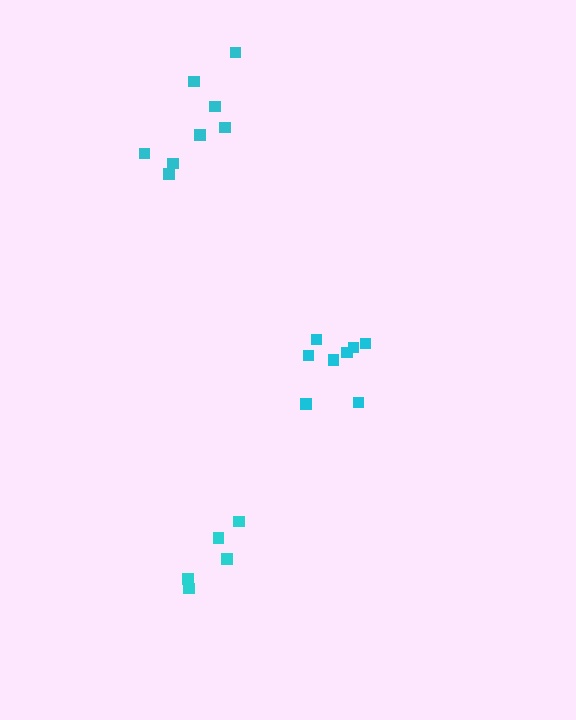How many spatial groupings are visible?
There are 3 spatial groupings.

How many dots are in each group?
Group 1: 8 dots, Group 2: 5 dots, Group 3: 8 dots (21 total).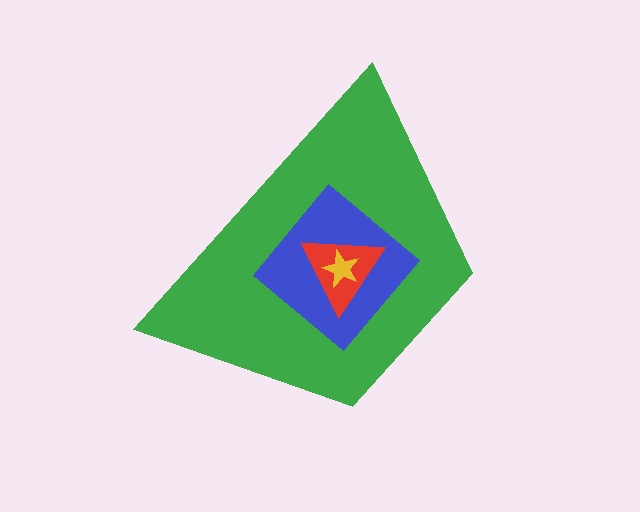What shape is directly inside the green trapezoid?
The blue diamond.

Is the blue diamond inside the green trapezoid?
Yes.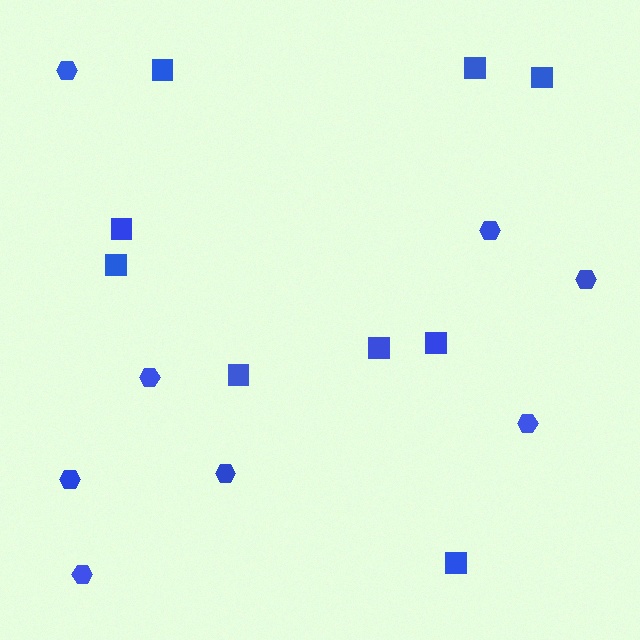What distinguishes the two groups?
There are 2 groups: one group of hexagons (8) and one group of squares (9).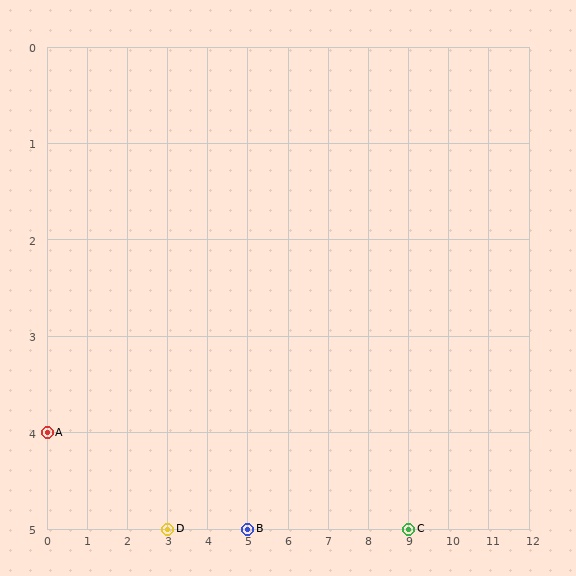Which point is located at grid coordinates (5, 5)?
Point B is at (5, 5).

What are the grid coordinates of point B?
Point B is at grid coordinates (5, 5).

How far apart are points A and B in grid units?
Points A and B are 5 columns and 1 row apart (about 5.1 grid units diagonally).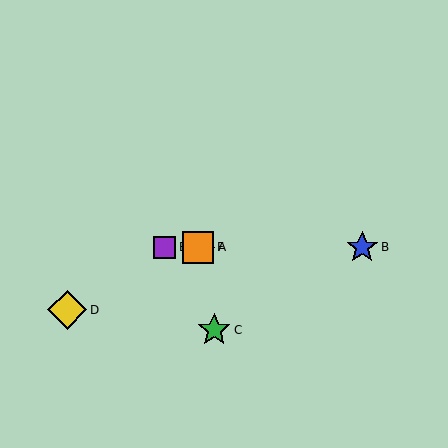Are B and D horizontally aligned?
No, B is at y≈248 and D is at y≈310.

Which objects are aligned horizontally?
Objects A, B, E, F are aligned horizontally.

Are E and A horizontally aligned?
Yes, both are at y≈248.